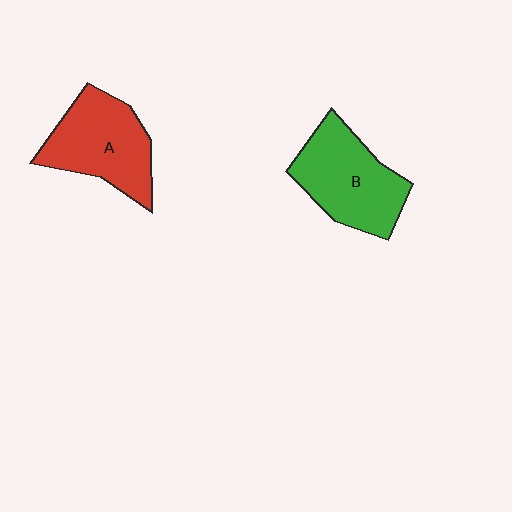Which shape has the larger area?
Shape B (green).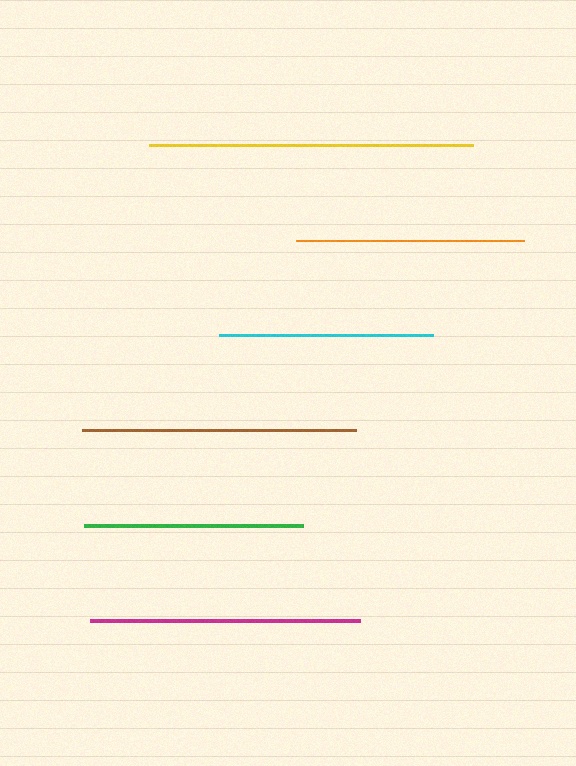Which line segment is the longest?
The yellow line is the longest at approximately 324 pixels.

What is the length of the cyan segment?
The cyan segment is approximately 214 pixels long.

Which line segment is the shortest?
The cyan line is the shortest at approximately 214 pixels.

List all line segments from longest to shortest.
From longest to shortest: yellow, brown, magenta, orange, green, cyan.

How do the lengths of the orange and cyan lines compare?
The orange and cyan lines are approximately the same length.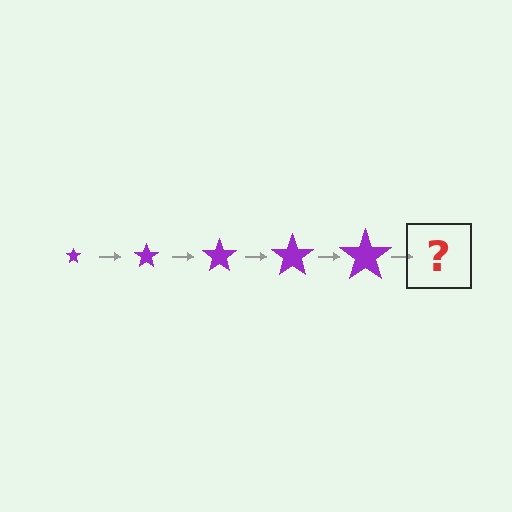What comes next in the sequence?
The next element should be a purple star, larger than the previous one.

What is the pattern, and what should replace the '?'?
The pattern is that the star gets progressively larger each step. The '?' should be a purple star, larger than the previous one.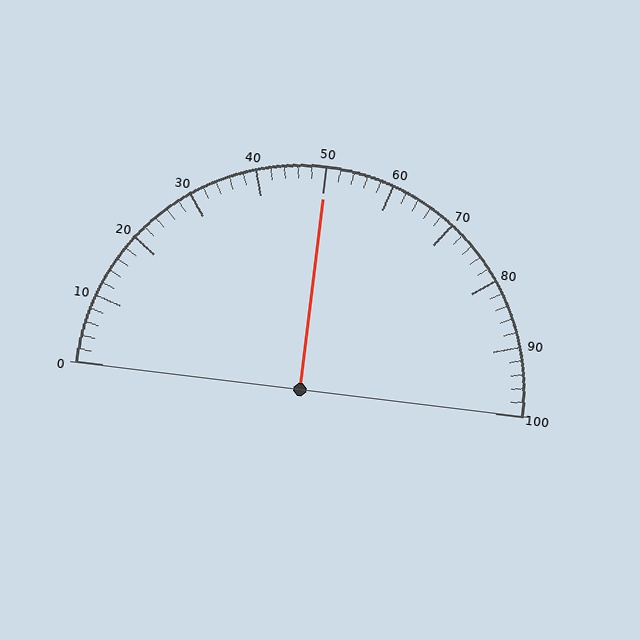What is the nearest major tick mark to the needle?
The nearest major tick mark is 50.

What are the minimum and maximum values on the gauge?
The gauge ranges from 0 to 100.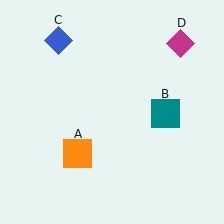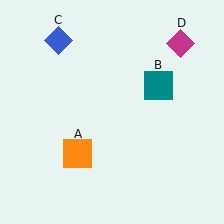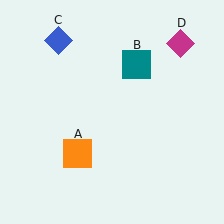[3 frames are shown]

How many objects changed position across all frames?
1 object changed position: teal square (object B).